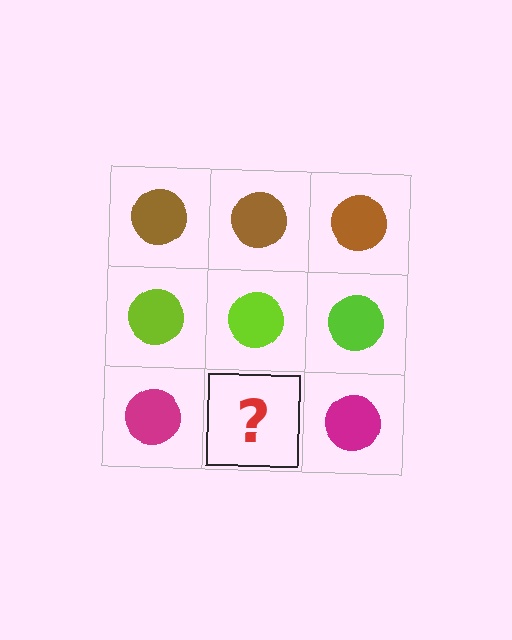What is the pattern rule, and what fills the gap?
The rule is that each row has a consistent color. The gap should be filled with a magenta circle.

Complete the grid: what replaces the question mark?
The question mark should be replaced with a magenta circle.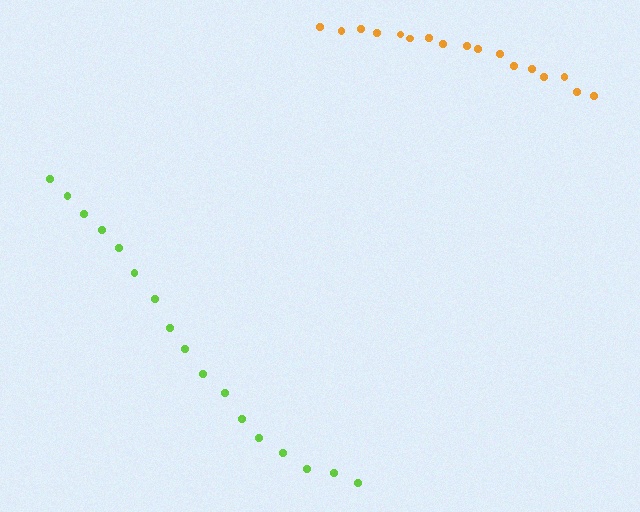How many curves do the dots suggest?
There are 2 distinct paths.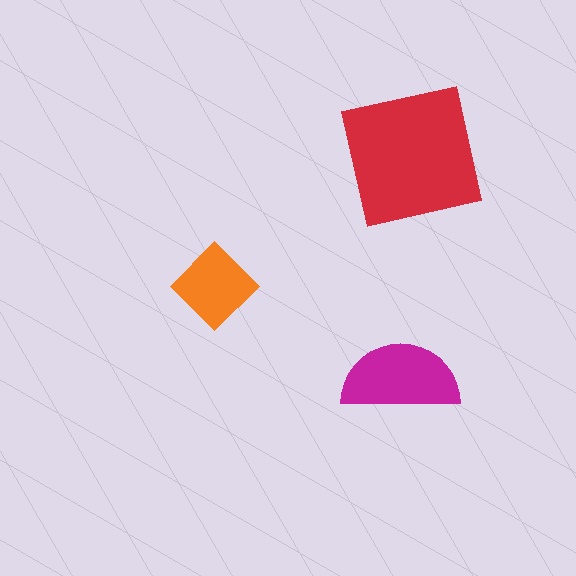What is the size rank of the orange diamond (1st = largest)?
3rd.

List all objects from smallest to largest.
The orange diamond, the magenta semicircle, the red square.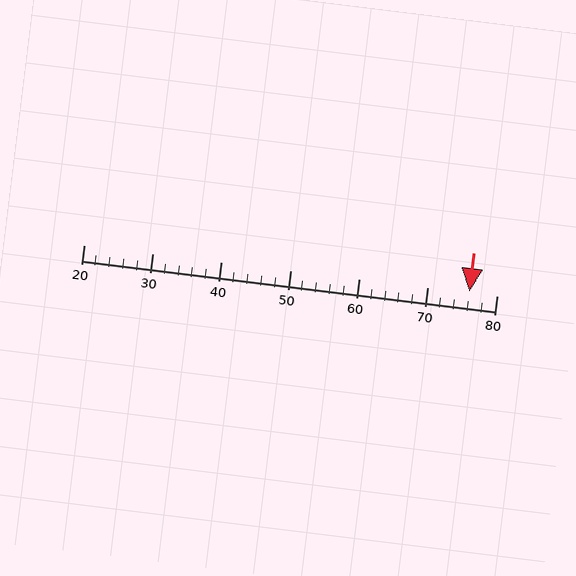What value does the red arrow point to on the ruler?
The red arrow points to approximately 76.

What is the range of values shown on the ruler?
The ruler shows values from 20 to 80.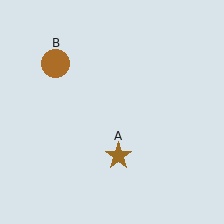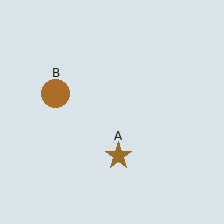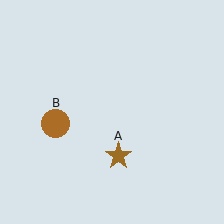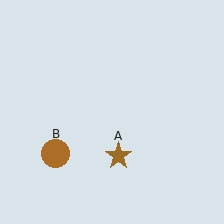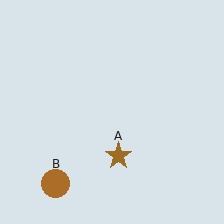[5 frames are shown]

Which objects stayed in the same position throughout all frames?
Brown star (object A) remained stationary.